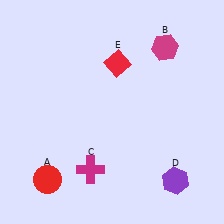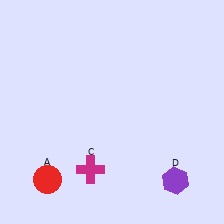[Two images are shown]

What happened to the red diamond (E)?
The red diamond (E) was removed in Image 2. It was in the top-right area of Image 1.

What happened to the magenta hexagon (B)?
The magenta hexagon (B) was removed in Image 2. It was in the top-right area of Image 1.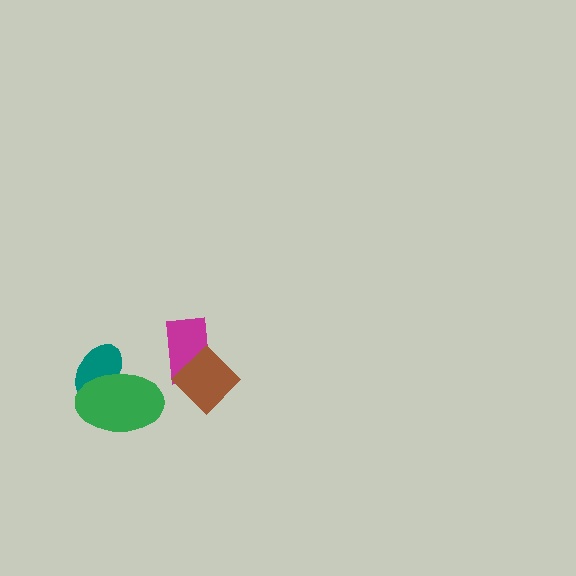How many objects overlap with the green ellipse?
1 object overlaps with the green ellipse.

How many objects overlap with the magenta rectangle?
1 object overlaps with the magenta rectangle.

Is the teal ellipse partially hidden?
Yes, it is partially covered by another shape.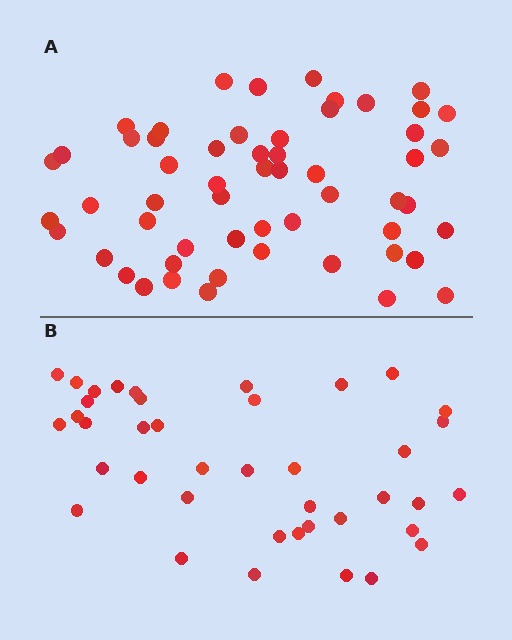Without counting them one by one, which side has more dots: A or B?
Region A (the top region) has more dots.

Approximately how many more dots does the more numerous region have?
Region A has approximately 15 more dots than region B.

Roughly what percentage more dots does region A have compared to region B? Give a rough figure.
About 40% more.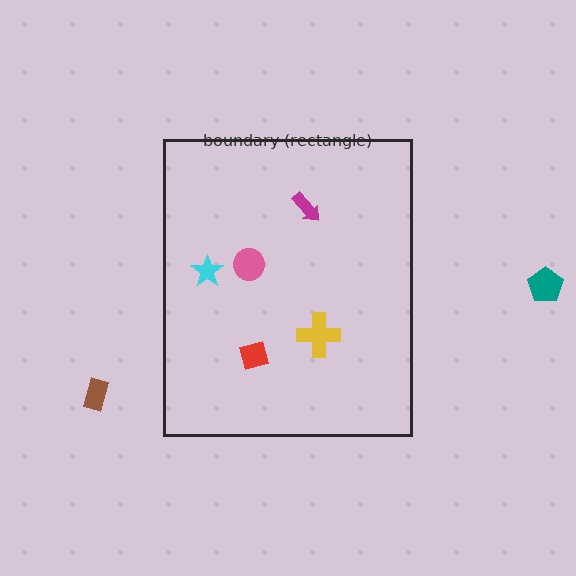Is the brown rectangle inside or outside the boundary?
Outside.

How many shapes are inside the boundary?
5 inside, 2 outside.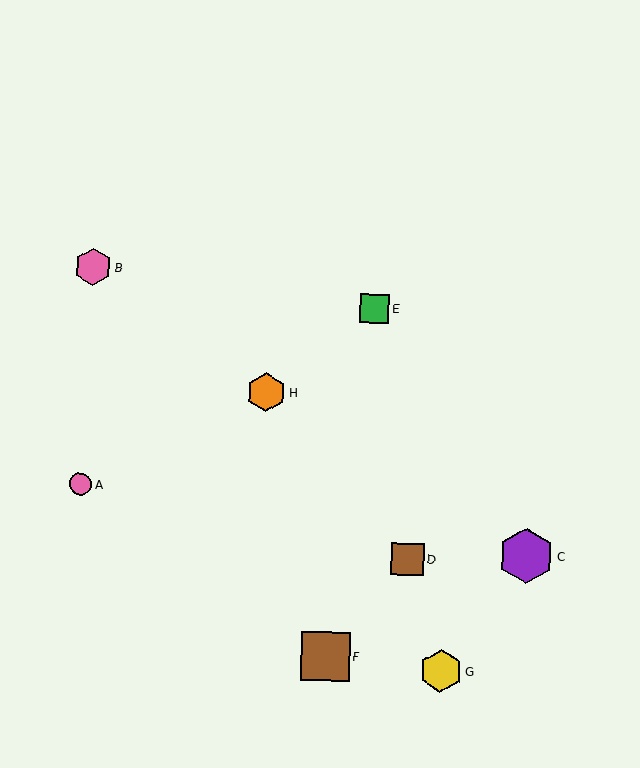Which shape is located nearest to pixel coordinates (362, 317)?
The green square (labeled E) at (375, 309) is nearest to that location.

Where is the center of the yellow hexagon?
The center of the yellow hexagon is at (441, 671).